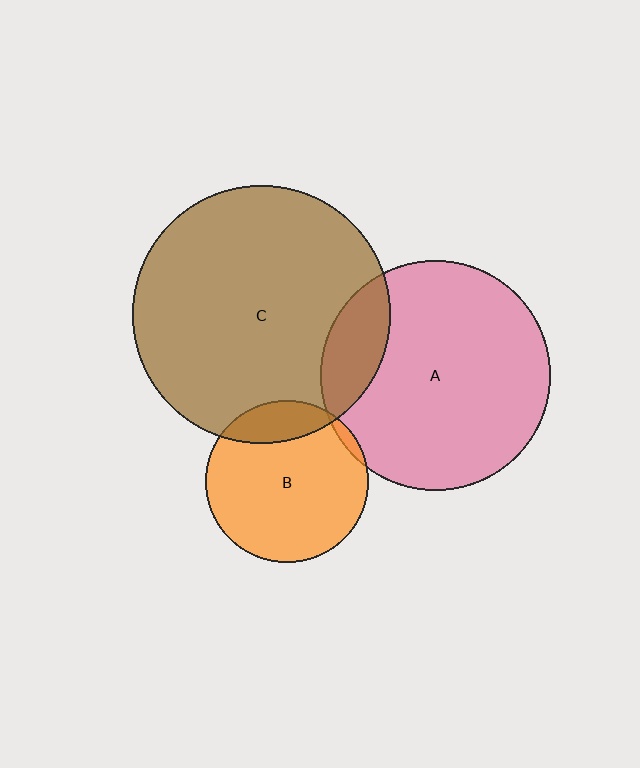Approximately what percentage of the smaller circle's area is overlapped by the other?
Approximately 5%.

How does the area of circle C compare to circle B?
Approximately 2.5 times.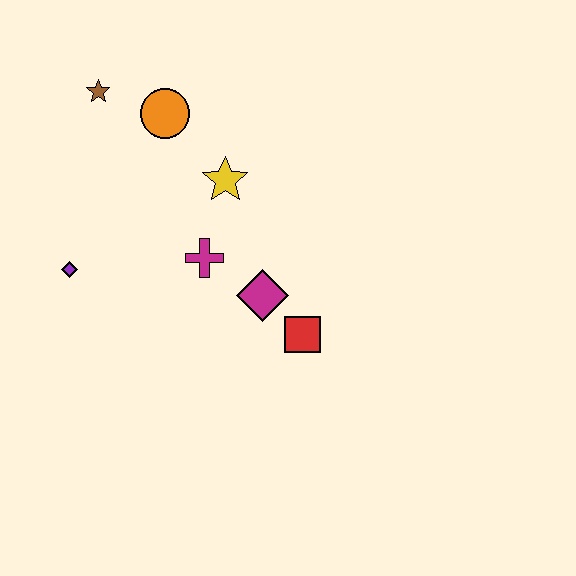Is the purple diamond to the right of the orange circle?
No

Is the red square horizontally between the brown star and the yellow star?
No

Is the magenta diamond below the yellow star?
Yes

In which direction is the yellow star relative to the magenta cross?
The yellow star is above the magenta cross.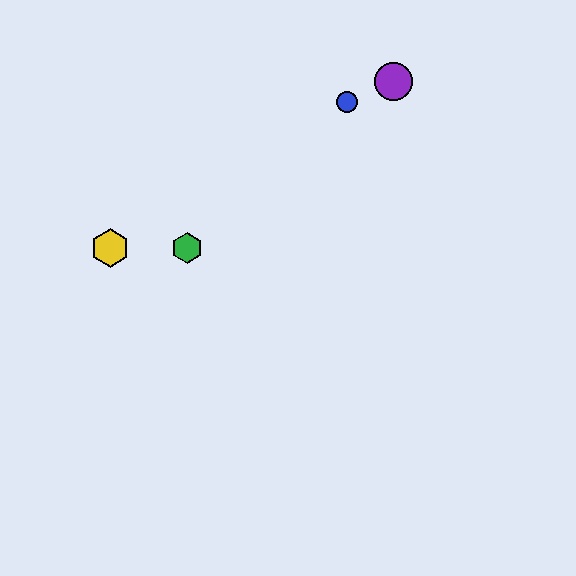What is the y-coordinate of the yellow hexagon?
The yellow hexagon is at y≈248.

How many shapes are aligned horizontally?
3 shapes (the red hexagon, the green hexagon, the yellow hexagon) are aligned horizontally.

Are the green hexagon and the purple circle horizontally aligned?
No, the green hexagon is at y≈248 and the purple circle is at y≈82.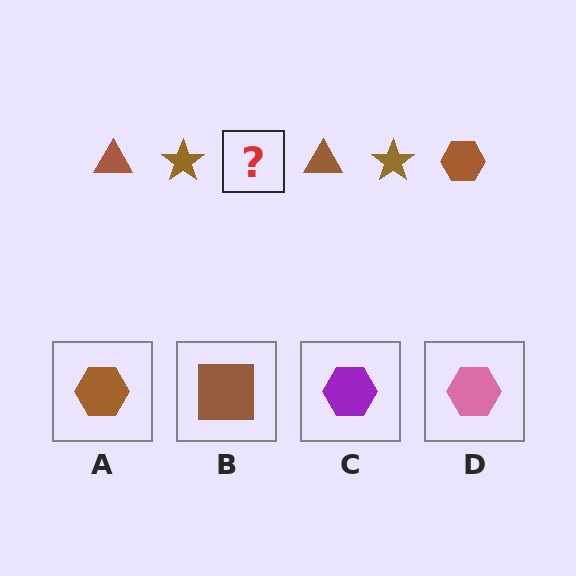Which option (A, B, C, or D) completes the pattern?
A.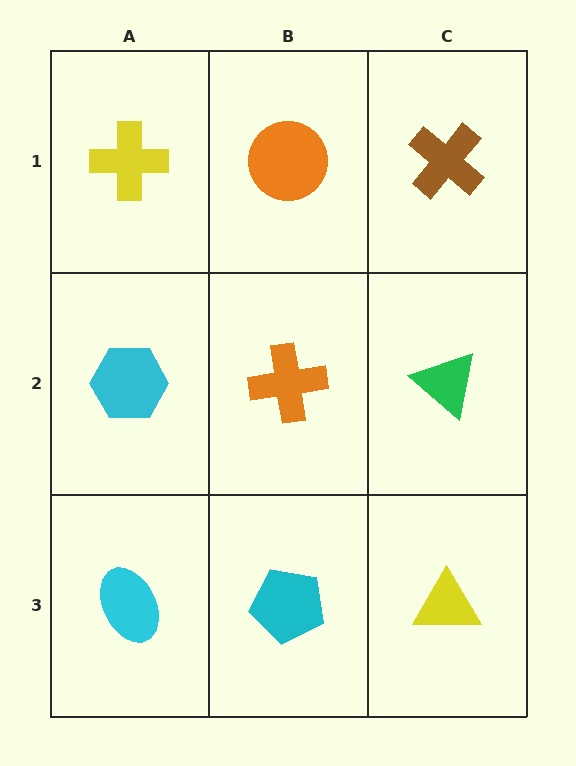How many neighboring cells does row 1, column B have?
3.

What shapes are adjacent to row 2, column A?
A yellow cross (row 1, column A), a cyan ellipse (row 3, column A), an orange cross (row 2, column B).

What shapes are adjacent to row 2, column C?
A brown cross (row 1, column C), a yellow triangle (row 3, column C), an orange cross (row 2, column B).